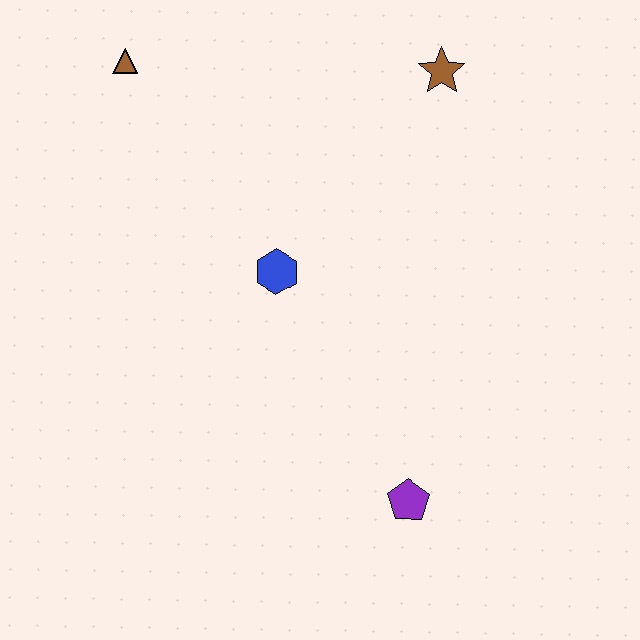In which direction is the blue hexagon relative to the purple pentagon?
The blue hexagon is above the purple pentagon.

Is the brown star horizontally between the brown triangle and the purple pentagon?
No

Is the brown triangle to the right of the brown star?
No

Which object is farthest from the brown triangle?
The purple pentagon is farthest from the brown triangle.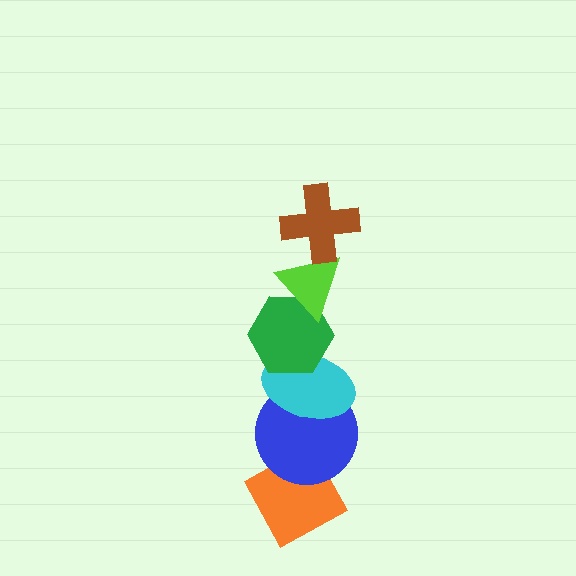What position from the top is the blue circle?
The blue circle is 5th from the top.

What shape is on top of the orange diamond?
The blue circle is on top of the orange diamond.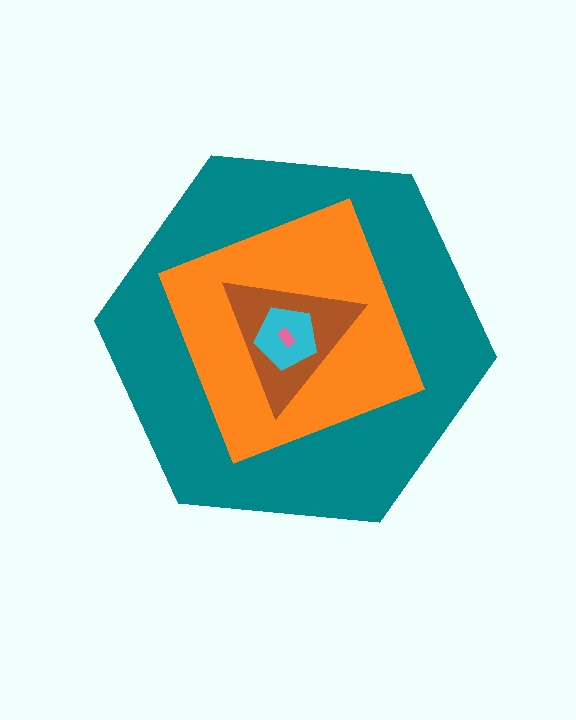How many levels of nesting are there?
5.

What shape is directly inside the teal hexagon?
The orange diamond.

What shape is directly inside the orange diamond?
The brown triangle.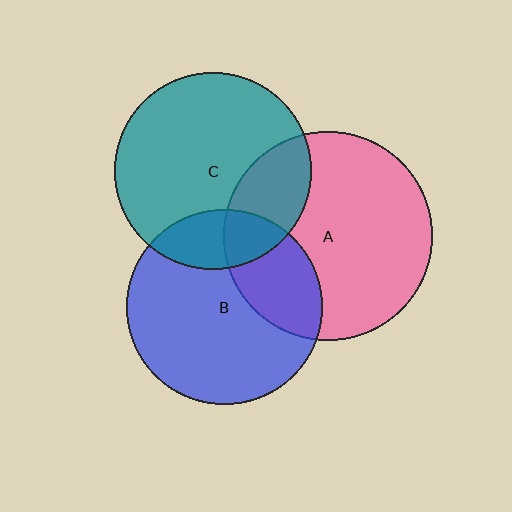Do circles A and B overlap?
Yes.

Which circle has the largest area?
Circle A (pink).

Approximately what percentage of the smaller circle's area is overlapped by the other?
Approximately 30%.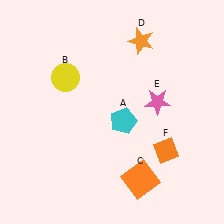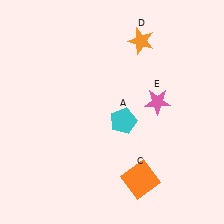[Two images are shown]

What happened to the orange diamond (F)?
The orange diamond (F) was removed in Image 2. It was in the bottom-right area of Image 1.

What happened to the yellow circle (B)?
The yellow circle (B) was removed in Image 2. It was in the top-left area of Image 1.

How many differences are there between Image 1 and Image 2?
There are 2 differences between the two images.